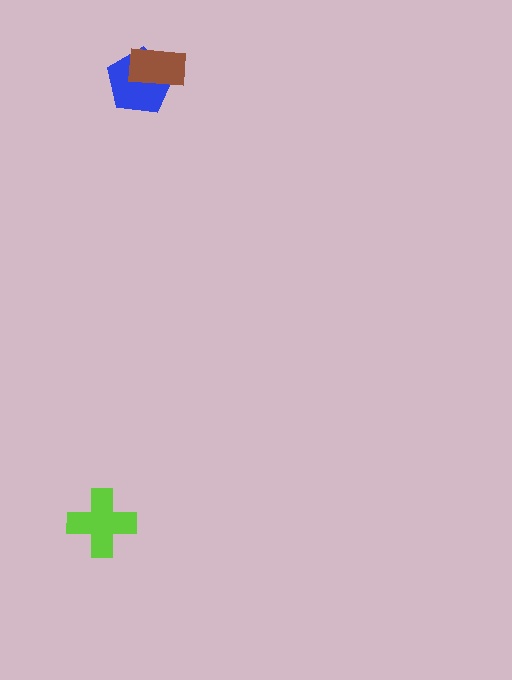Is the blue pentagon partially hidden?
Yes, it is partially covered by another shape.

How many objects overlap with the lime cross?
0 objects overlap with the lime cross.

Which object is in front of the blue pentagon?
The brown rectangle is in front of the blue pentagon.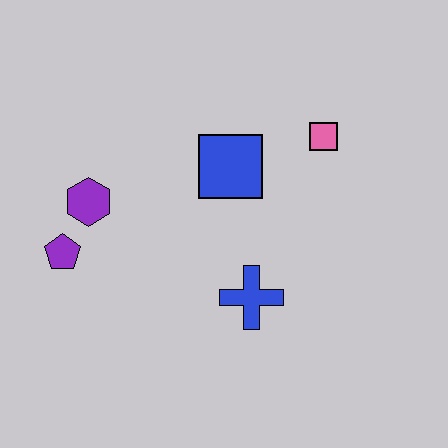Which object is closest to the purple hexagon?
The purple pentagon is closest to the purple hexagon.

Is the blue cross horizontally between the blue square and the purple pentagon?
No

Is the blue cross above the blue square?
No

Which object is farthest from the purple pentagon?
The pink square is farthest from the purple pentagon.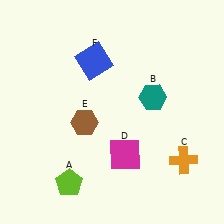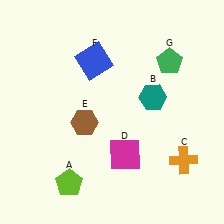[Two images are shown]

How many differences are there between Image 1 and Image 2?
There is 1 difference between the two images.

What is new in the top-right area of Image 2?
A green pentagon (G) was added in the top-right area of Image 2.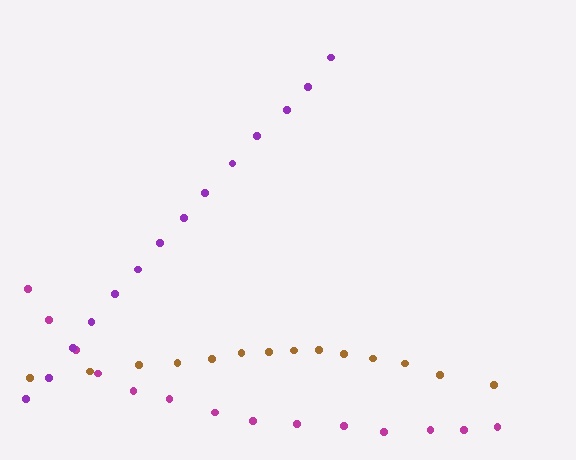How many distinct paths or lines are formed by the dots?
There are 3 distinct paths.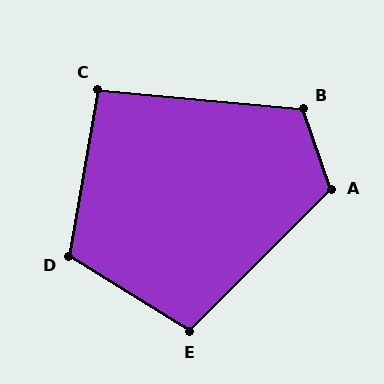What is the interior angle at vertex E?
Approximately 103 degrees (obtuse).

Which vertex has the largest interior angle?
A, at approximately 116 degrees.